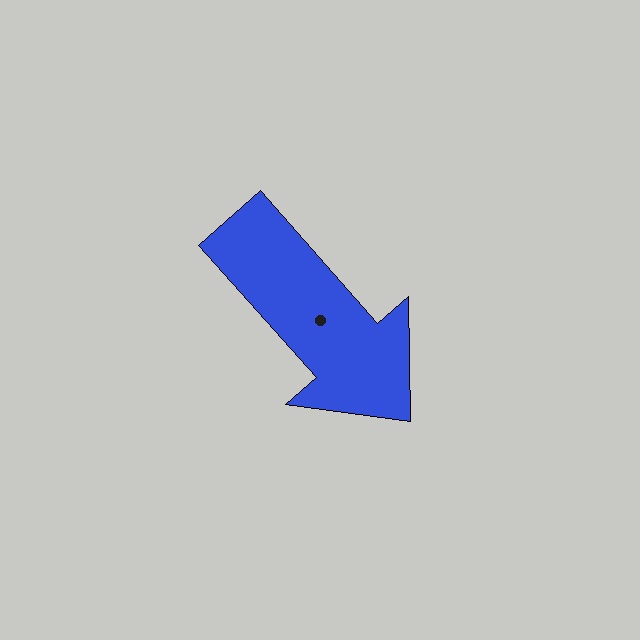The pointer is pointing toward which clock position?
Roughly 5 o'clock.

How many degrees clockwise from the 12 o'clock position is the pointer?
Approximately 138 degrees.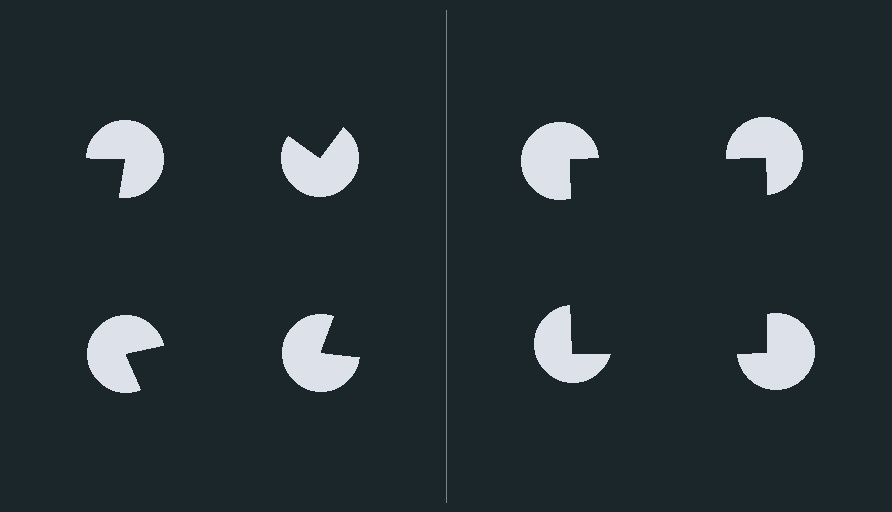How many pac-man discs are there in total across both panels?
8 — 4 on each side.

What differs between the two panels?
The pac-man discs are positioned identically on both sides; only the wedge orientations differ. On the right they align to a square; on the left they are misaligned.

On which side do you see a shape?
An illusory square appears on the right side. On the left side the wedge cuts are rotated, so no coherent shape forms.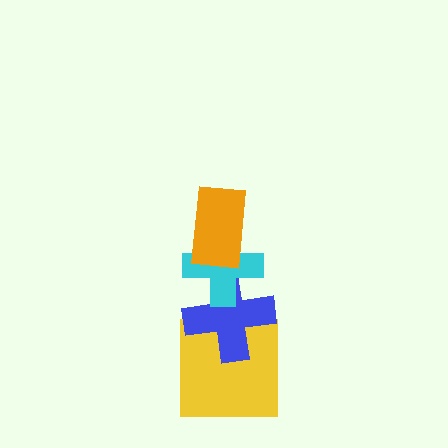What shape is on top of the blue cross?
The cyan cross is on top of the blue cross.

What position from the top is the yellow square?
The yellow square is 4th from the top.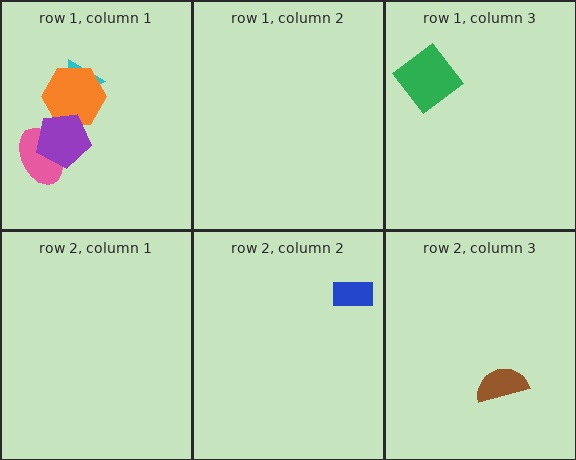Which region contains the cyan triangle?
The row 1, column 1 region.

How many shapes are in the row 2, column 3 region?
1.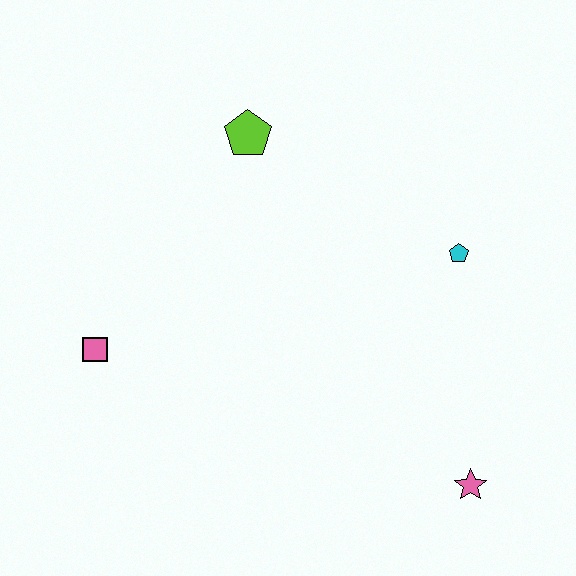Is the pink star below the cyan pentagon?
Yes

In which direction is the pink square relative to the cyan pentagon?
The pink square is to the left of the cyan pentagon.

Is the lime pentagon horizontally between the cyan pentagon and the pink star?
No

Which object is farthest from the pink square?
The pink star is farthest from the pink square.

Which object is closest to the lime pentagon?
The cyan pentagon is closest to the lime pentagon.